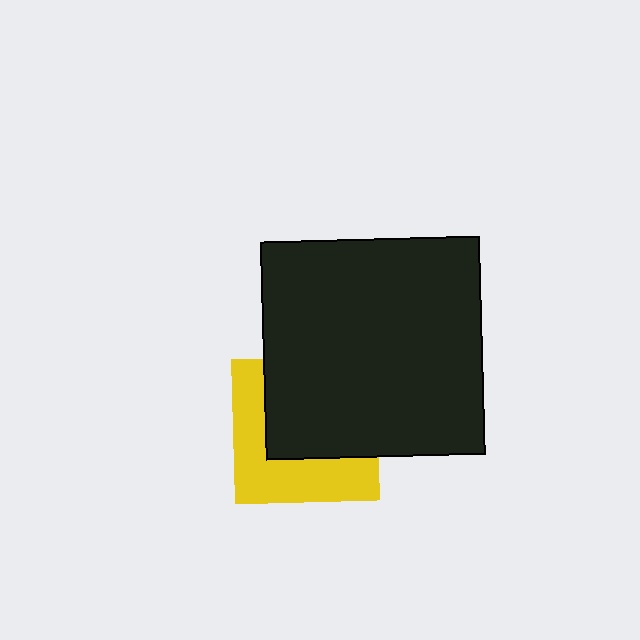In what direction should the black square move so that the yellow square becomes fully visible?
The black square should move toward the upper-right. That is the shortest direction to clear the overlap and leave the yellow square fully visible.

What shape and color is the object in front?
The object in front is a black square.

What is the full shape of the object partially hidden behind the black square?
The partially hidden object is a yellow square.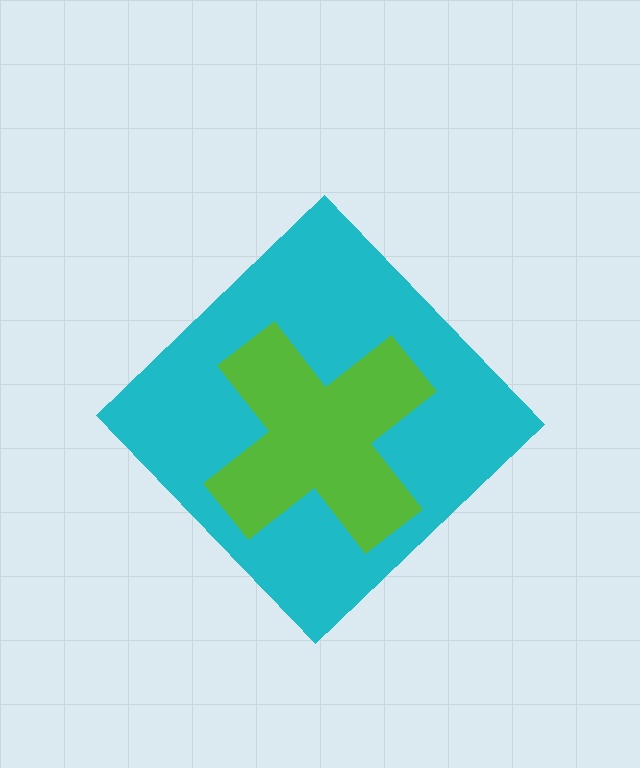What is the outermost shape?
The cyan diamond.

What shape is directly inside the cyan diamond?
The lime cross.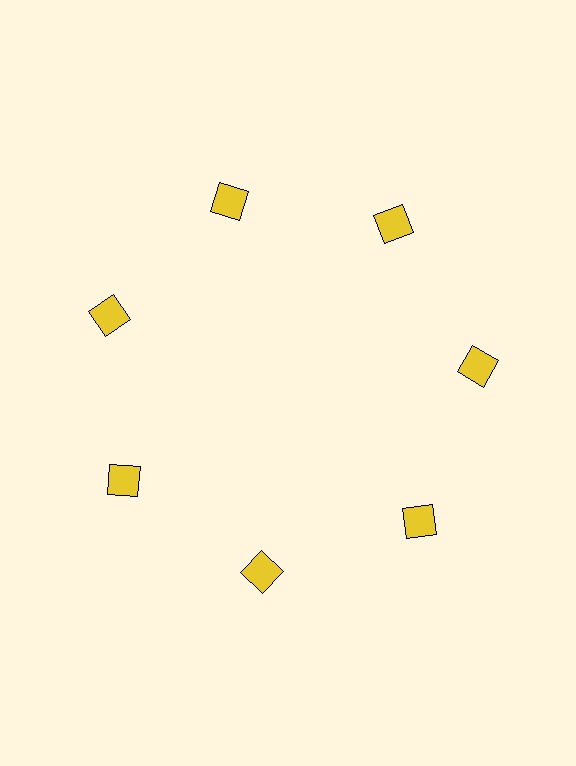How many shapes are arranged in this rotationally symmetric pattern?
There are 7 shapes, arranged in 7 groups of 1.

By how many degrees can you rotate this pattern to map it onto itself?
The pattern maps onto itself every 51 degrees of rotation.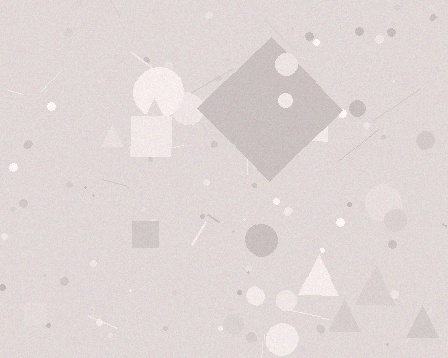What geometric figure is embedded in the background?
A diamond is embedded in the background.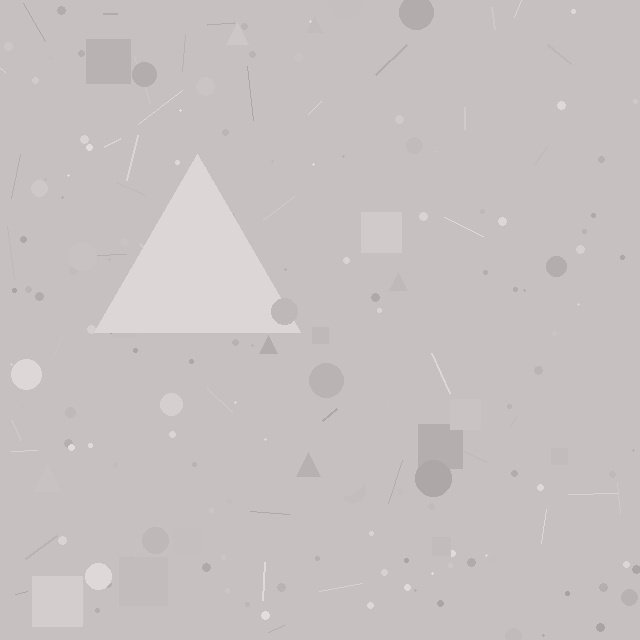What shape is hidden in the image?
A triangle is hidden in the image.